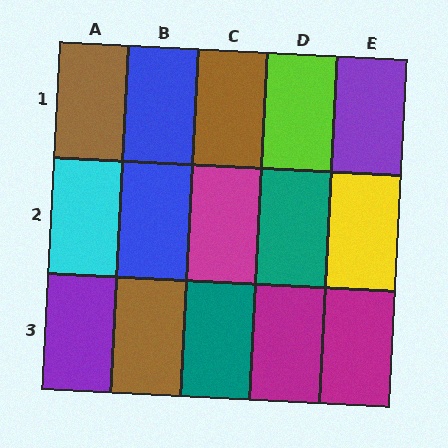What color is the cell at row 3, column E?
Magenta.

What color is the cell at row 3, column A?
Purple.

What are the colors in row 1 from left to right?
Brown, blue, brown, lime, purple.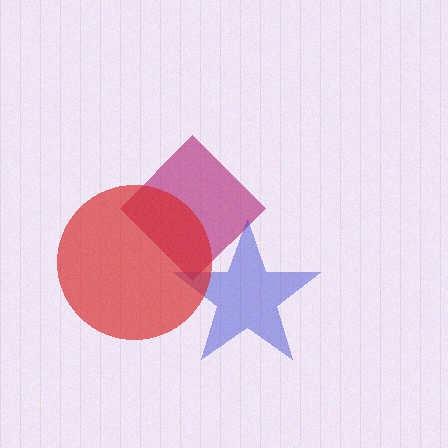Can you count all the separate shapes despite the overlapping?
Yes, there are 3 separate shapes.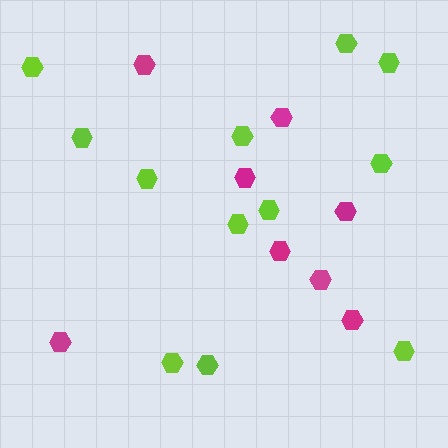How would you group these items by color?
There are 2 groups: one group of magenta hexagons (8) and one group of lime hexagons (12).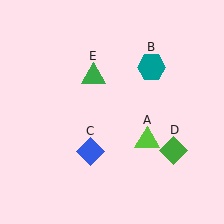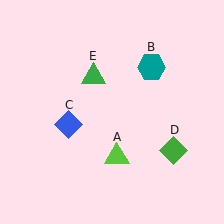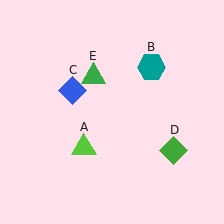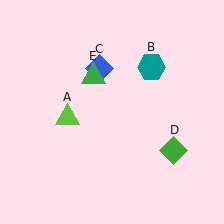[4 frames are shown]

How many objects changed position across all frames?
2 objects changed position: lime triangle (object A), blue diamond (object C).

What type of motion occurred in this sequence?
The lime triangle (object A), blue diamond (object C) rotated clockwise around the center of the scene.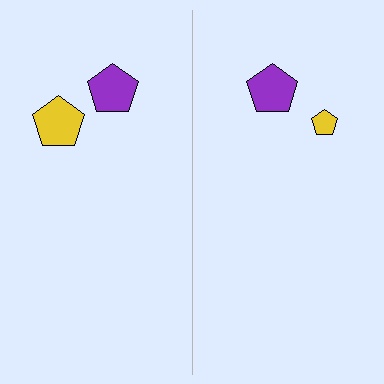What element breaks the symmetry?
The yellow pentagon on the right side has a different size than its mirror counterpart.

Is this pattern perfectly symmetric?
No, the pattern is not perfectly symmetric. The yellow pentagon on the right side has a different size than its mirror counterpart.